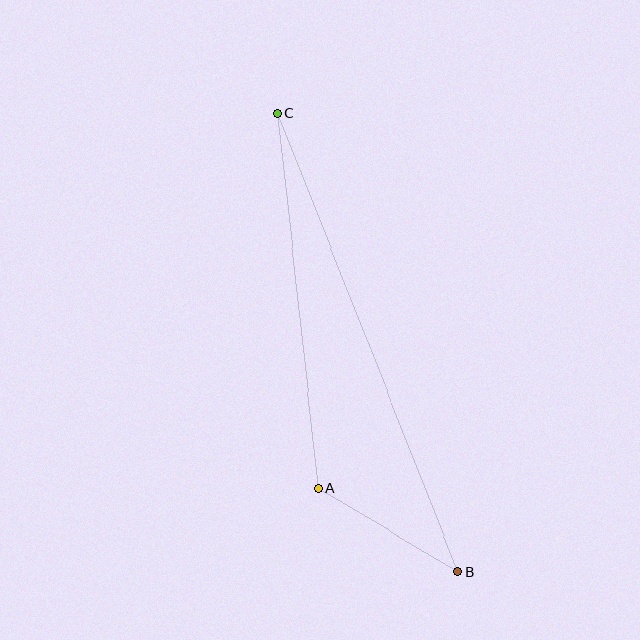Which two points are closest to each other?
Points A and B are closest to each other.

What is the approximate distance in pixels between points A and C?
The distance between A and C is approximately 377 pixels.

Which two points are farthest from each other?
Points B and C are farthest from each other.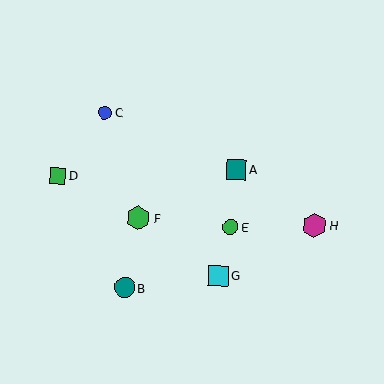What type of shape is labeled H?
Shape H is a magenta hexagon.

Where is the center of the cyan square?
The center of the cyan square is at (218, 276).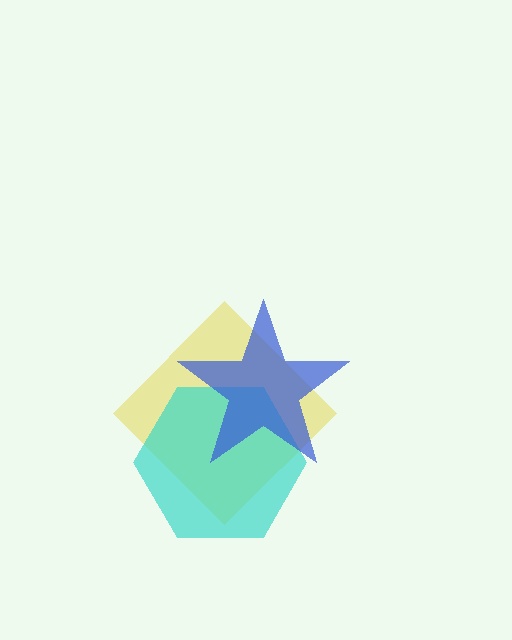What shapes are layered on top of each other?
The layered shapes are: a yellow diamond, a cyan hexagon, a blue star.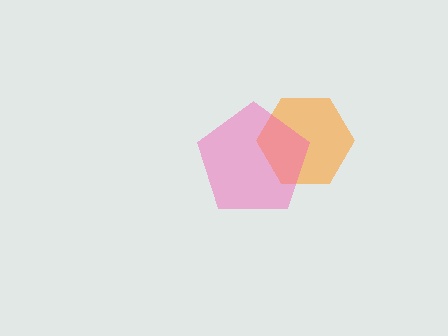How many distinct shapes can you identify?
There are 2 distinct shapes: an orange hexagon, a pink pentagon.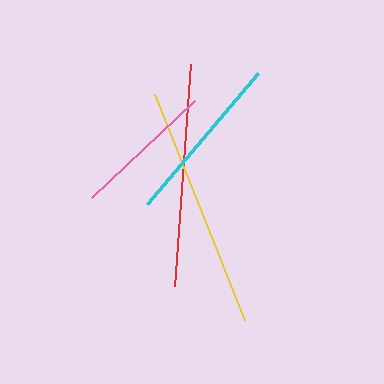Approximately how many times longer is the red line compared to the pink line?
The red line is approximately 1.6 times the length of the pink line.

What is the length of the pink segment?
The pink segment is approximately 142 pixels long.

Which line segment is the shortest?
The pink line is the shortest at approximately 142 pixels.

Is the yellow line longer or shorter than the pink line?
The yellow line is longer than the pink line.